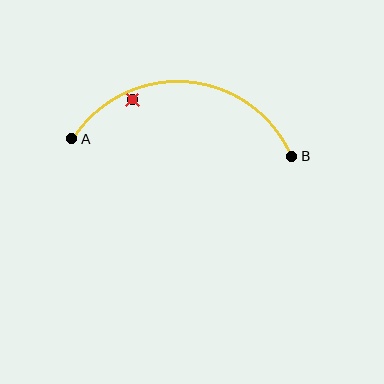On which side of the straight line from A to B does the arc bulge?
The arc bulges above the straight line connecting A and B.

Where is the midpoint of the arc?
The arc midpoint is the point on the curve farthest from the straight line joining A and B. It sits above that line.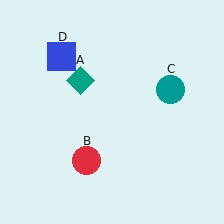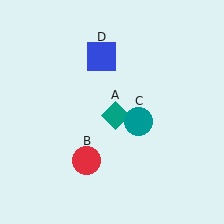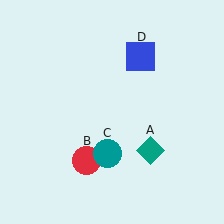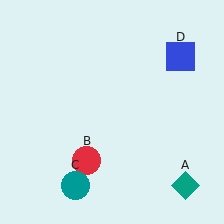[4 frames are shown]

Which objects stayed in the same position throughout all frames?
Red circle (object B) remained stationary.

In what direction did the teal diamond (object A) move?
The teal diamond (object A) moved down and to the right.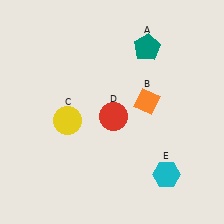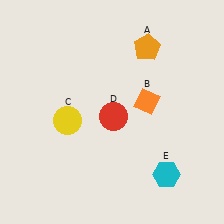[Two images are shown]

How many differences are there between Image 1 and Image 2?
There is 1 difference between the two images.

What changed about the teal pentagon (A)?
In Image 1, A is teal. In Image 2, it changed to orange.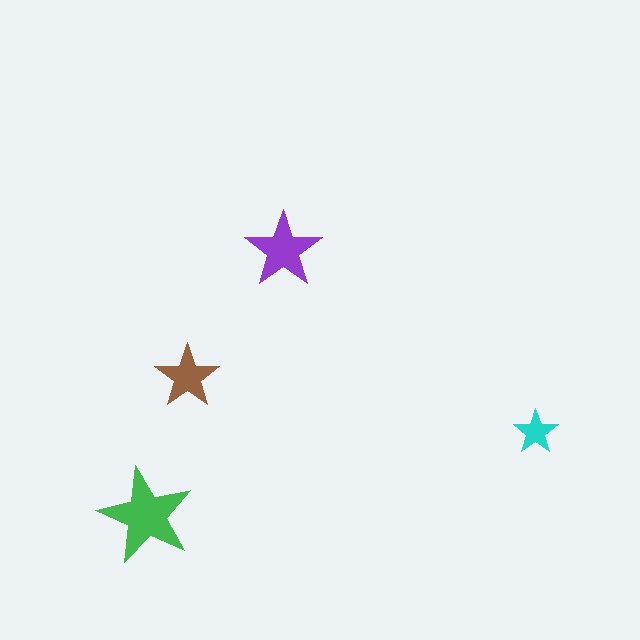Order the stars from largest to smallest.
the green one, the purple one, the brown one, the cyan one.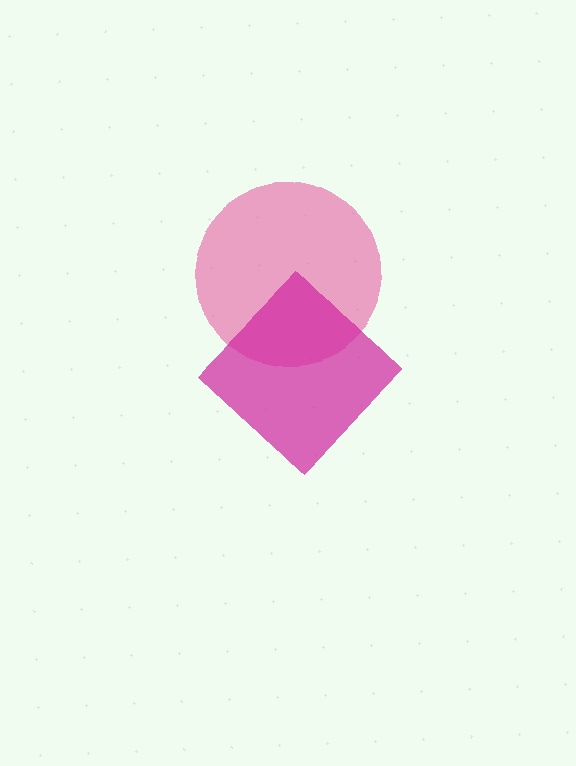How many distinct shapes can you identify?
There are 2 distinct shapes: a pink circle, a magenta diamond.